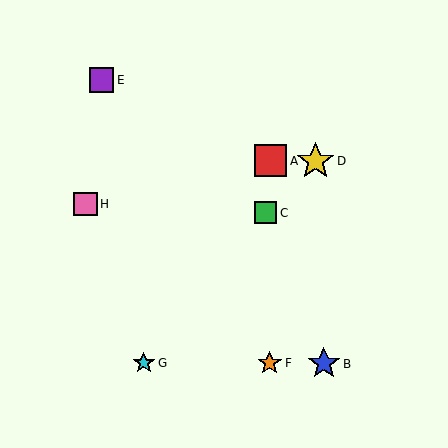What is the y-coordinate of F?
Object F is at y≈363.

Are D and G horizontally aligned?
No, D is at y≈161 and G is at y≈363.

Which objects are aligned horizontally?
Objects A, D are aligned horizontally.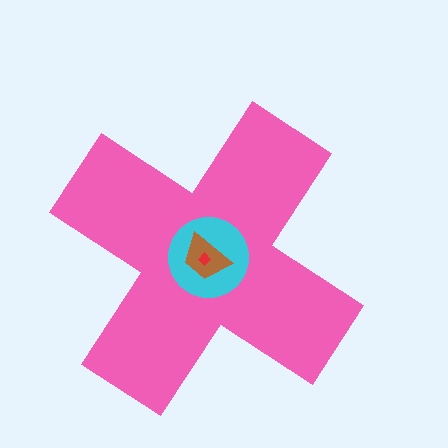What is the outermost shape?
The pink cross.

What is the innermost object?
The red diamond.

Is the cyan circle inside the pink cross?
Yes.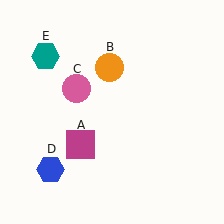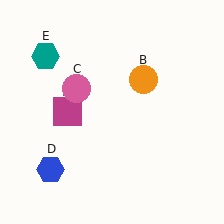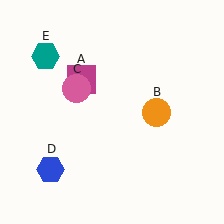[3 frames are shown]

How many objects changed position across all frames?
2 objects changed position: magenta square (object A), orange circle (object B).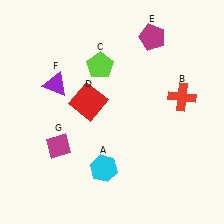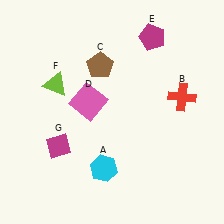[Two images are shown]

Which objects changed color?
C changed from lime to brown. D changed from red to pink. F changed from purple to lime.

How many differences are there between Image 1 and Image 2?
There are 3 differences between the two images.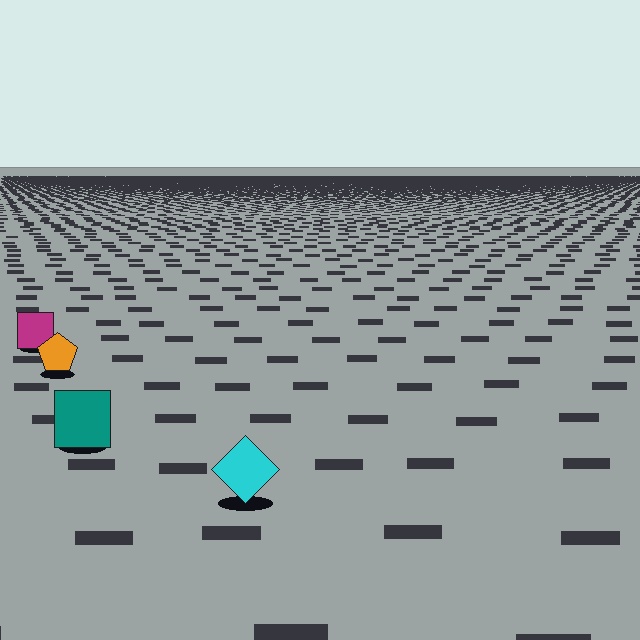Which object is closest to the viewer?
The cyan diamond is closest. The texture marks near it are larger and more spread out.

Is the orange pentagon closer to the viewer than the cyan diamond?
No. The cyan diamond is closer — you can tell from the texture gradient: the ground texture is coarser near it.